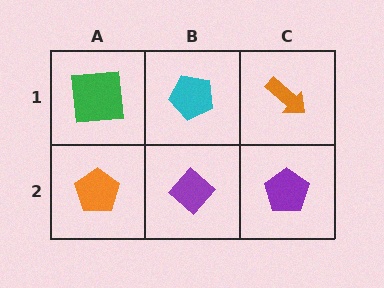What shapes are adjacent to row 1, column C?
A purple pentagon (row 2, column C), a cyan pentagon (row 1, column B).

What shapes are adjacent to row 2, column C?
An orange arrow (row 1, column C), a purple diamond (row 2, column B).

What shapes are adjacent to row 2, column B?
A cyan pentagon (row 1, column B), an orange pentagon (row 2, column A), a purple pentagon (row 2, column C).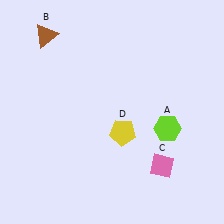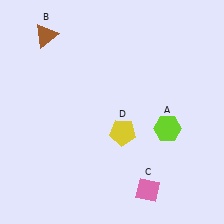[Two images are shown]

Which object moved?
The pink diamond (C) moved down.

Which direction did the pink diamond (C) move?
The pink diamond (C) moved down.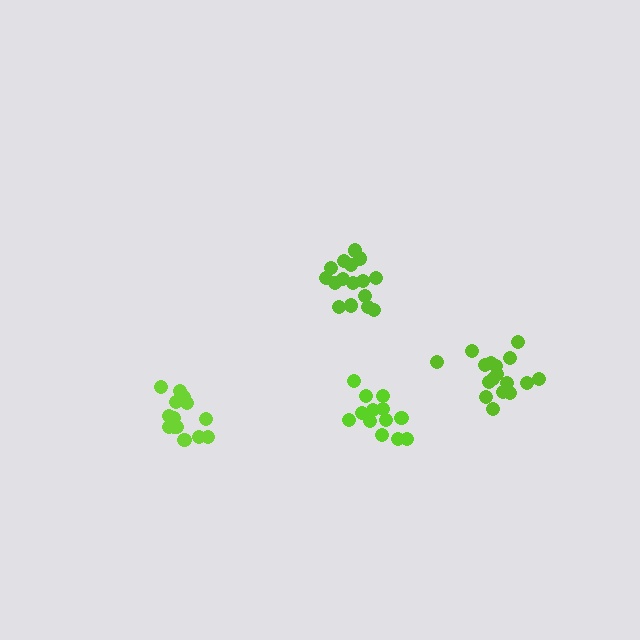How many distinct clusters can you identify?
There are 4 distinct clusters.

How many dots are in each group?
Group 1: 17 dots, Group 2: 14 dots, Group 3: 13 dots, Group 4: 16 dots (60 total).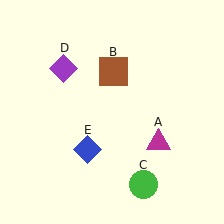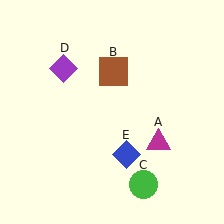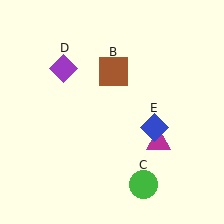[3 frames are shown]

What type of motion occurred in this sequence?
The blue diamond (object E) rotated counterclockwise around the center of the scene.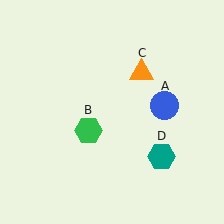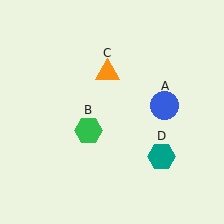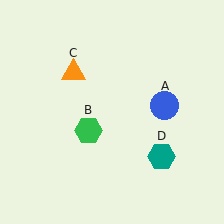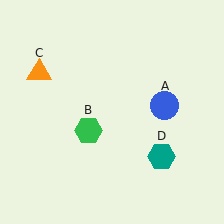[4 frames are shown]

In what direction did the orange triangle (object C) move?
The orange triangle (object C) moved left.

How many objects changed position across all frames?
1 object changed position: orange triangle (object C).